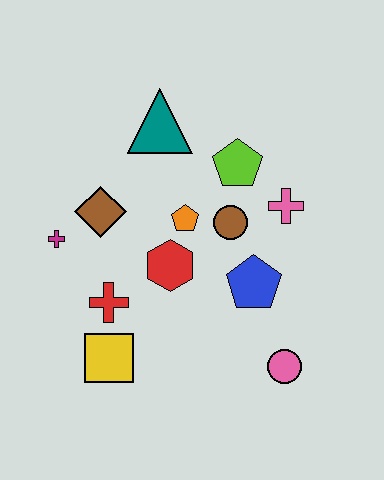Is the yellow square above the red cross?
No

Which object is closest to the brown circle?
The orange pentagon is closest to the brown circle.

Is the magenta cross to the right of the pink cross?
No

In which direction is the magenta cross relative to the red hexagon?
The magenta cross is to the left of the red hexagon.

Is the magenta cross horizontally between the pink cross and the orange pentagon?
No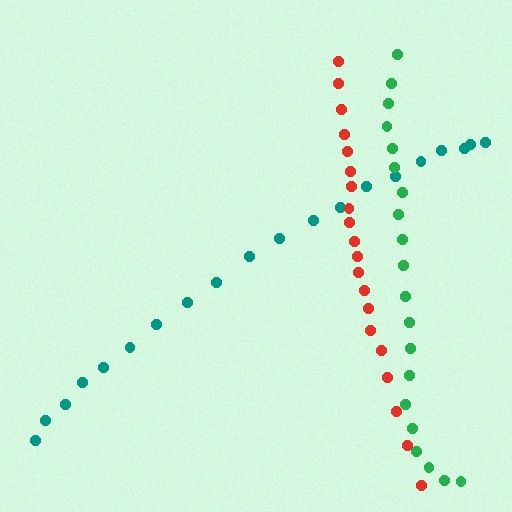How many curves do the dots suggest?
There are 3 distinct paths.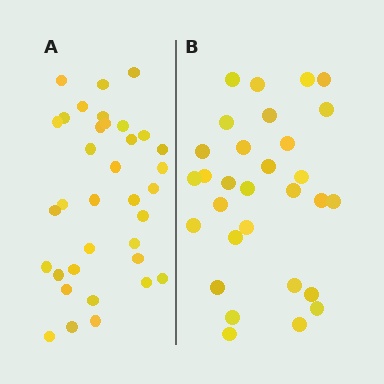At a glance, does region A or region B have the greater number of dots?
Region A (the left region) has more dots.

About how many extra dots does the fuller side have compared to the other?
Region A has about 5 more dots than region B.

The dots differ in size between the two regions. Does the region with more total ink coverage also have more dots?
No. Region B has more total ink coverage because its dots are larger, but region A actually contains more individual dots. Total area can be misleading — the number of items is what matters here.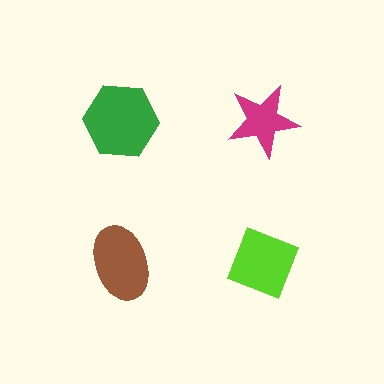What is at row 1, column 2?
A magenta star.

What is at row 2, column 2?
A lime diamond.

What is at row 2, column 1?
A brown ellipse.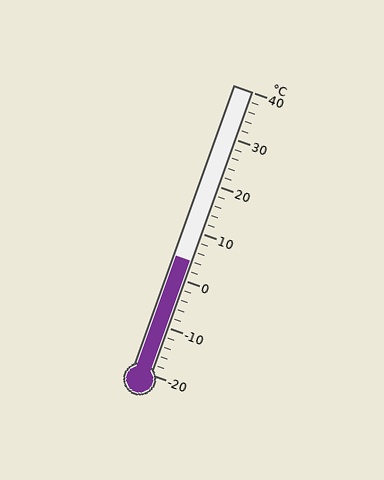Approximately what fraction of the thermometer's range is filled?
The thermometer is filled to approximately 40% of its range.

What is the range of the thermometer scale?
The thermometer scale ranges from -20°C to 40°C.